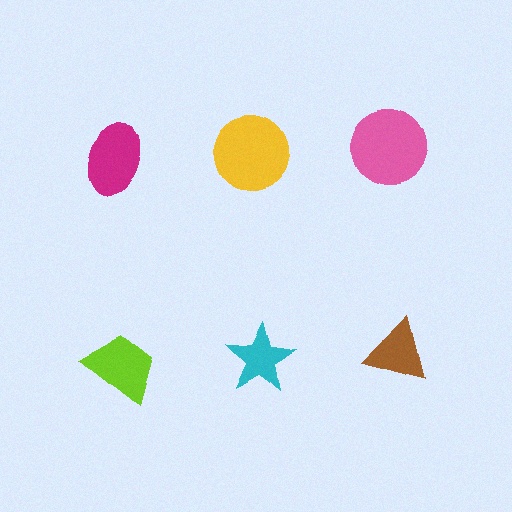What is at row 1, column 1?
A magenta ellipse.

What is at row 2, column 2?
A cyan star.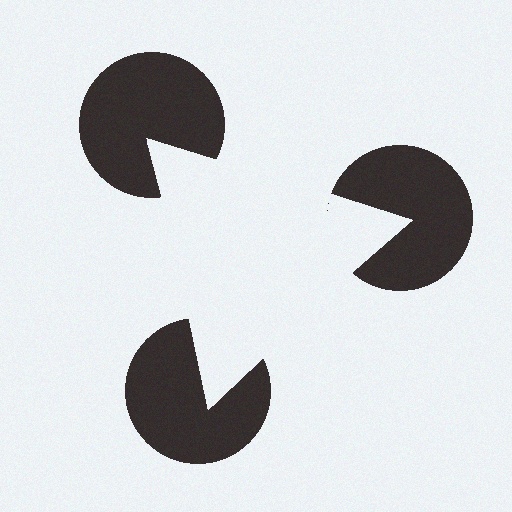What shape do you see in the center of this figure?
An illusory triangle — its edges are inferred from the aligned wedge cuts in the pac-man discs, not physically drawn.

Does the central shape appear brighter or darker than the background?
It typically appears slightly brighter than the background, even though no actual brightness change is drawn.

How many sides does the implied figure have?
3 sides.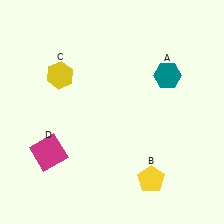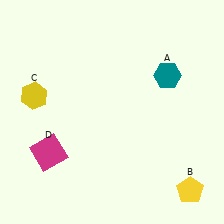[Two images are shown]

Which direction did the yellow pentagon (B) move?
The yellow pentagon (B) moved right.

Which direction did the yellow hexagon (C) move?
The yellow hexagon (C) moved left.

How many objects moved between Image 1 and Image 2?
2 objects moved between the two images.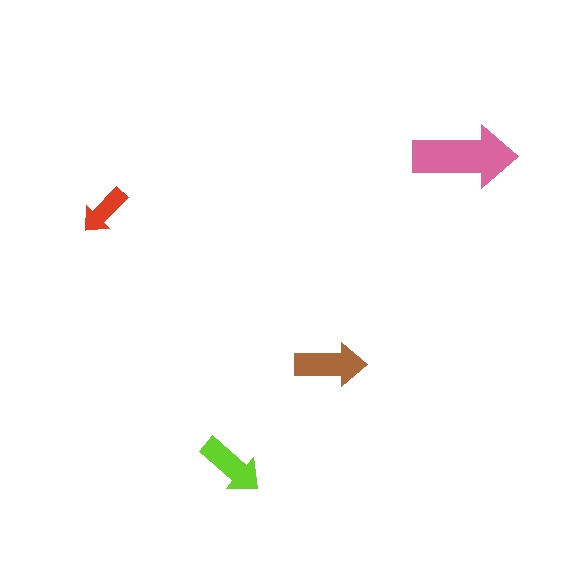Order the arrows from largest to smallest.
the pink one, the brown one, the lime one, the red one.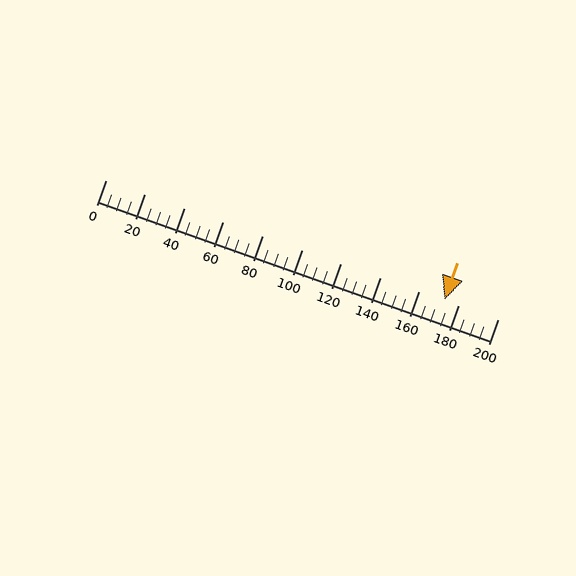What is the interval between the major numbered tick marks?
The major tick marks are spaced 20 units apart.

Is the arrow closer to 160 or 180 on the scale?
The arrow is closer to 180.